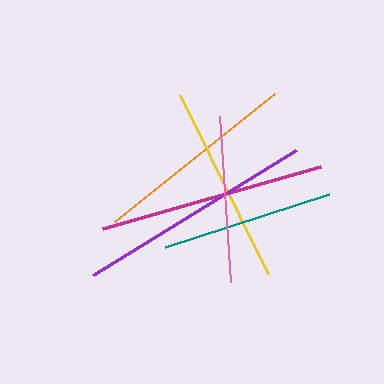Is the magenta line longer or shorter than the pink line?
The magenta line is longer than the pink line.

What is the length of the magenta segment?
The magenta segment is approximately 227 pixels long.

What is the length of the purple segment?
The purple segment is approximately 239 pixels long.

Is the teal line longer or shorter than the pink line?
The teal line is longer than the pink line.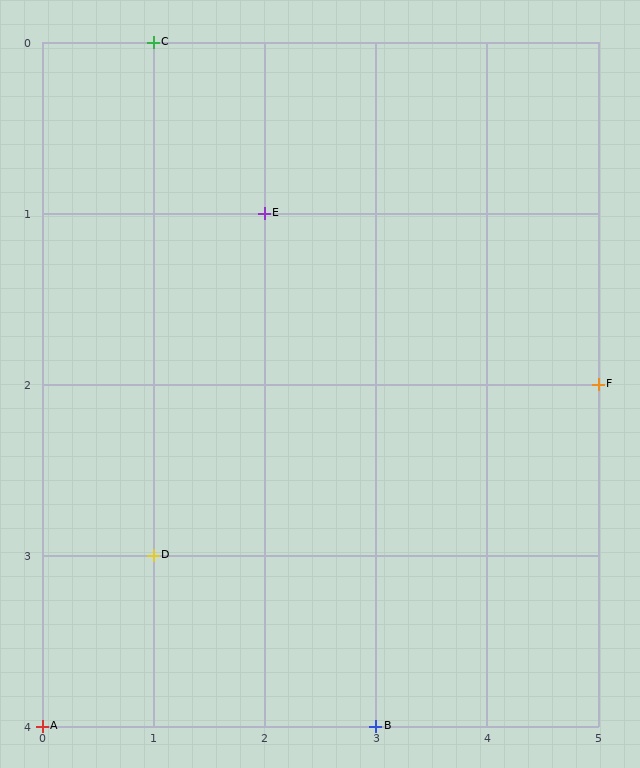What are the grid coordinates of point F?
Point F is at grid coordinates (5, 2).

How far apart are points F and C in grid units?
Points F and C are 4 columns and 2 rows apart (about 4.5 grid units diagonally).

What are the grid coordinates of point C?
Point C is at grid coordinates (1, 0).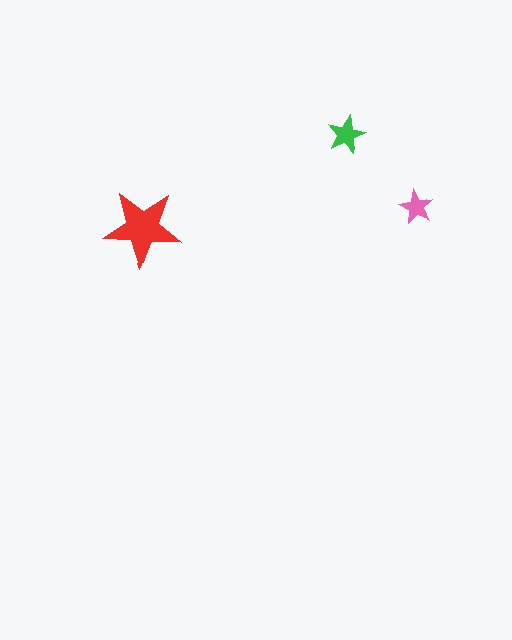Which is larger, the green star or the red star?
The red one.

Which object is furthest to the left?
The red star is leftmost.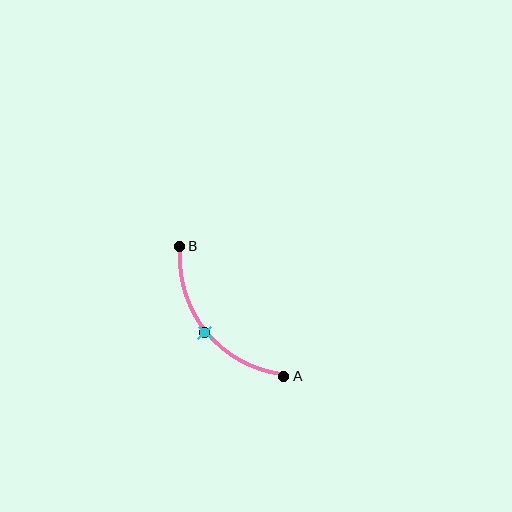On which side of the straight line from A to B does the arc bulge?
The arc bulges below and to the left of the straight line connecting A and B.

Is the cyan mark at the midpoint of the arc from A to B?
Yes. The cyan mark lies on the arc at equal arc-length from both A and B — it is the arc midpoint.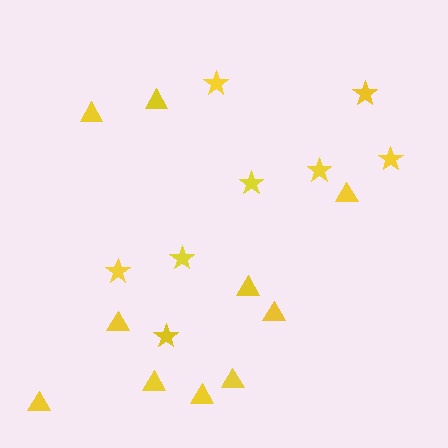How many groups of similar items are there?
There are 2 groups: one group of stars (8) and one group of triangles (10).